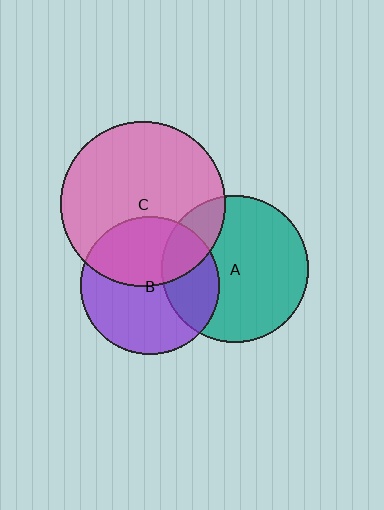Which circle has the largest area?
Circle C (pink).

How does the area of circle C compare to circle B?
Approximately 1.4 times.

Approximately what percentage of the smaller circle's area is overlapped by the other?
Approximately 40%.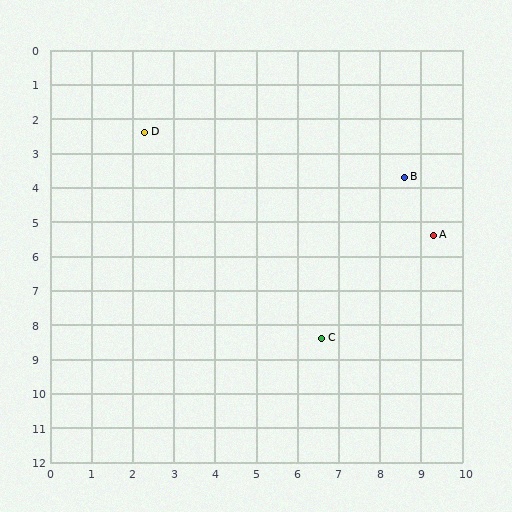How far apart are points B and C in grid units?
Points B and C are about 5.1 grid units apart.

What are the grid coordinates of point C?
Point C is at approximately (6.6, 8.4).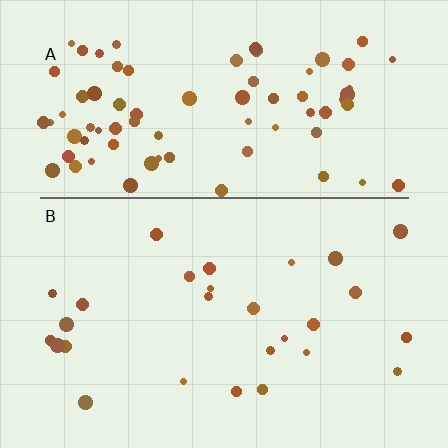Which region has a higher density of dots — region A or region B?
A (the top).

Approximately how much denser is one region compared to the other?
Approximately 3.0× — region A over region B.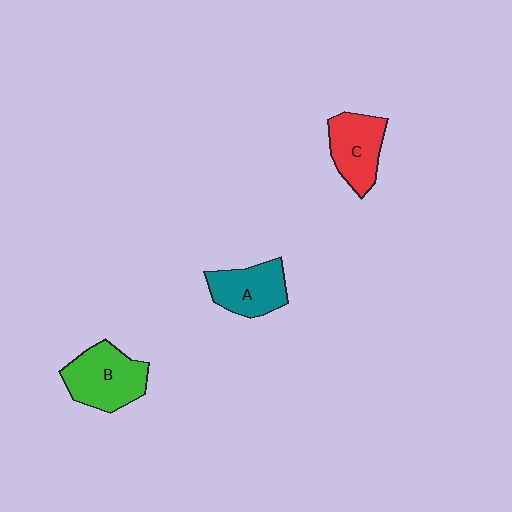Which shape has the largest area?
Shape B (green).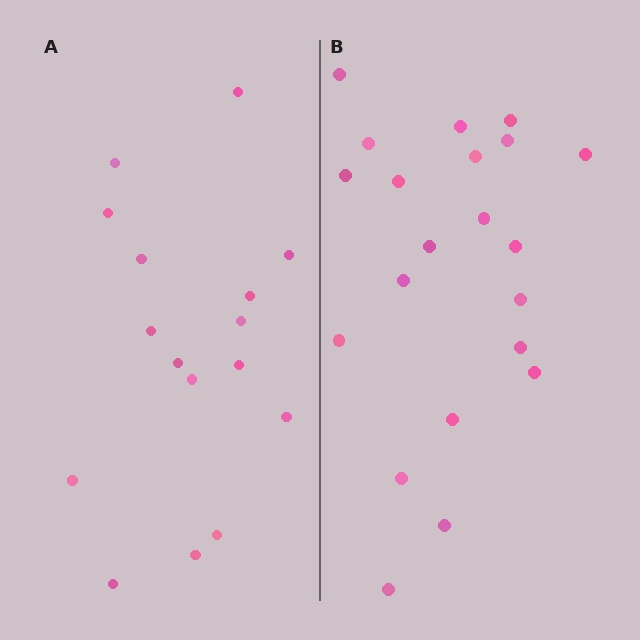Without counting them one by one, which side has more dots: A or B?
Region B (the right region) has more dots.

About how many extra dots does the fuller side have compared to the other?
Region B has about 5 more dots than region A.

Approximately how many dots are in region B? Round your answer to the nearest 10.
About 20 dots. (The exact count is 21, which rounds to 20.)